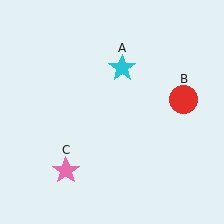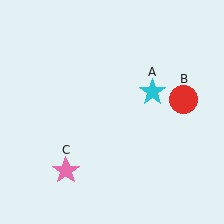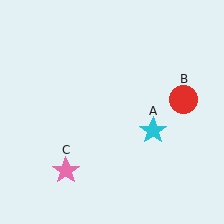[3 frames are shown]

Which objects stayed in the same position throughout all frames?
Red circle (object B) and pink star (object C) remained stationary.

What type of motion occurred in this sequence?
The cyan star (object A) rotated clockwise around the center of the scene.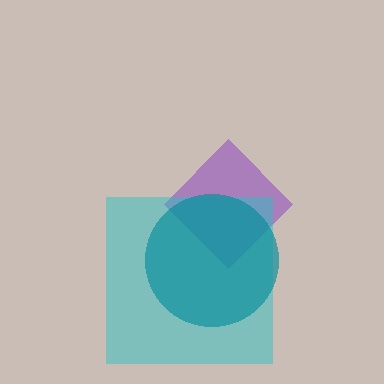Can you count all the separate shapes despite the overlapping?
Yes, there are 3 separate shapes.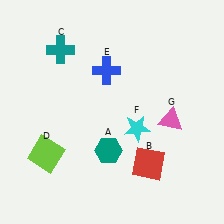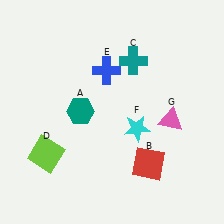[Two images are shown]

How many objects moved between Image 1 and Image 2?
2 objects moved between the two images.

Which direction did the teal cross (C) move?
The teal cross (C) moved right.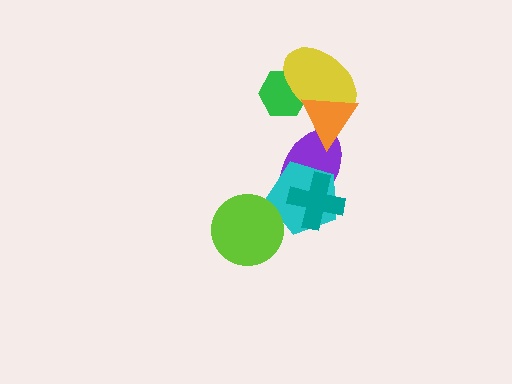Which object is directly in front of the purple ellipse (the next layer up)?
The orange triangle is directly in front of the purple ellipse.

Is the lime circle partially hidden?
No, no other shape covers it.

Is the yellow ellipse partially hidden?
Yes, it is partially covered by another shape.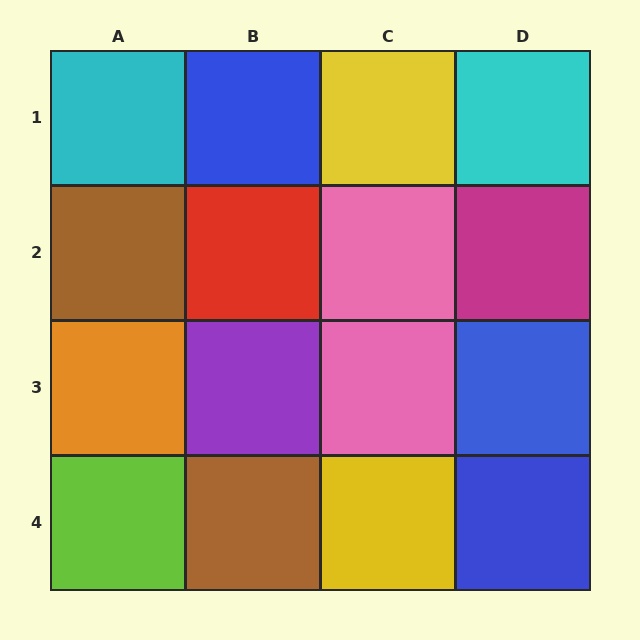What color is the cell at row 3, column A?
Orange.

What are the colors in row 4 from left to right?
Lime, brown, yellow, blue.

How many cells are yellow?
2 cells are yellow.